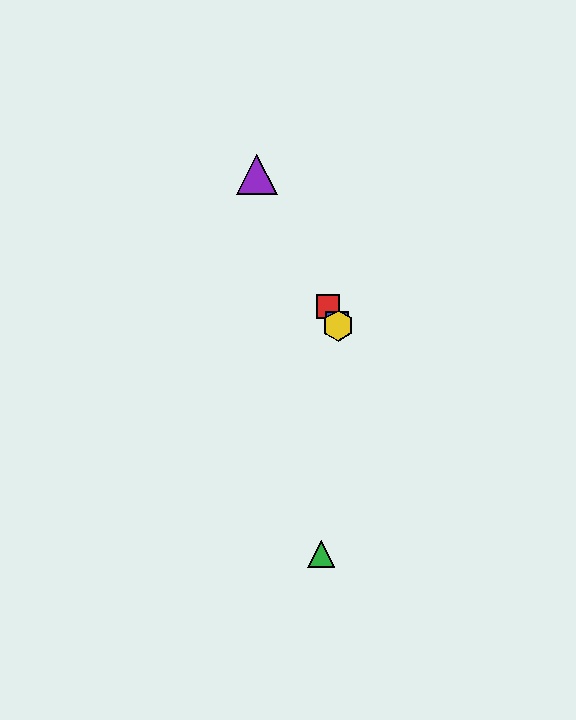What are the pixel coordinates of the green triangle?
The green triangle is at (321, 554).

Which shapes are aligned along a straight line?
The red square, the blue square, the yellow hexagon, the purple triangle are aligned along a straight line.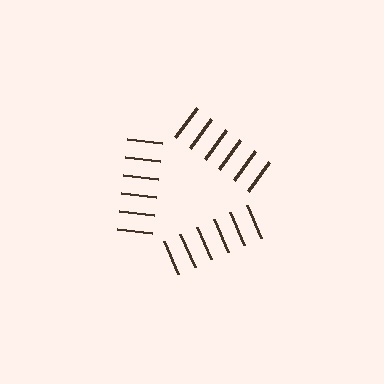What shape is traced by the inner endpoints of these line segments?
An illusory triangle — the line segments terminate on its edges but no continuous stroke is drawn.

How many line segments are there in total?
18 — 6 along each of the 3 edges.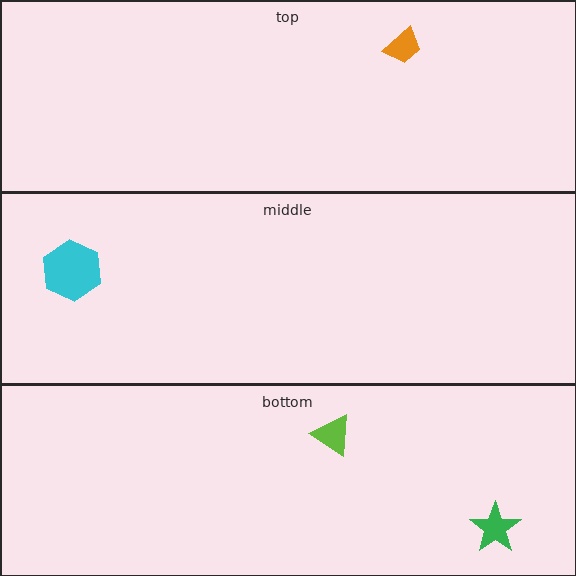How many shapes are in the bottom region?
2.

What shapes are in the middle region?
The cyan hexagon.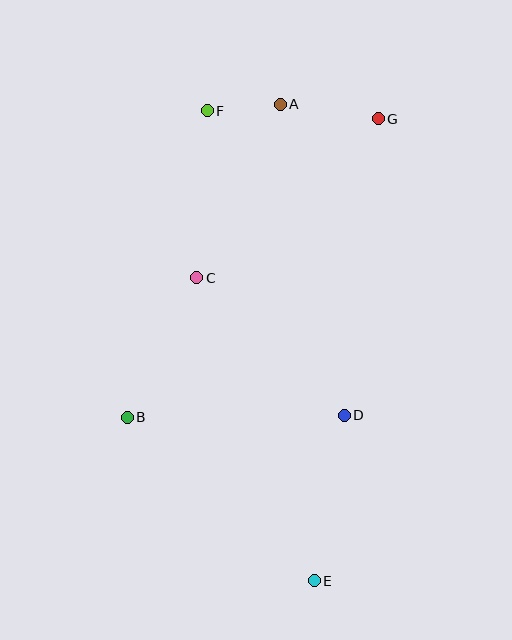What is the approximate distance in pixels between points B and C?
The distance between B and C is approximately 155 pixels.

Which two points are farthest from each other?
Points E and F are farthest from each other.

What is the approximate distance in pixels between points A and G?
The distance between A and G is approximately 99 pixels.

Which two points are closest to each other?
Points A and F are closest to each other.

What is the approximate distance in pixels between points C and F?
The distance between C and F is approximately 167 pixels.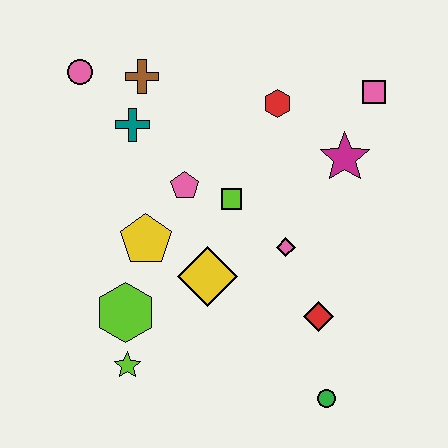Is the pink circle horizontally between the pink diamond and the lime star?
No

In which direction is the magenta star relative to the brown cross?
The magenta star is to the right of the brown cross.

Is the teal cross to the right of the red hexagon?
No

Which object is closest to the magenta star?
The pink square is closest to the magenta star.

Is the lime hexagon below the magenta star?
Yes